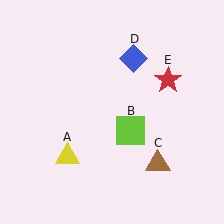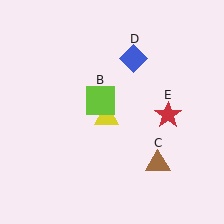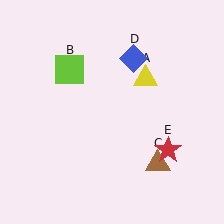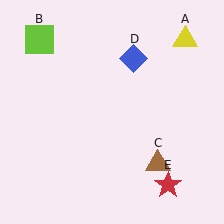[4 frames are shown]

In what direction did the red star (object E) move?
The red star (object E) moved down.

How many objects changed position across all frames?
3 objects changed position: yellow triangle (object A), lime square (object B), red star (object E).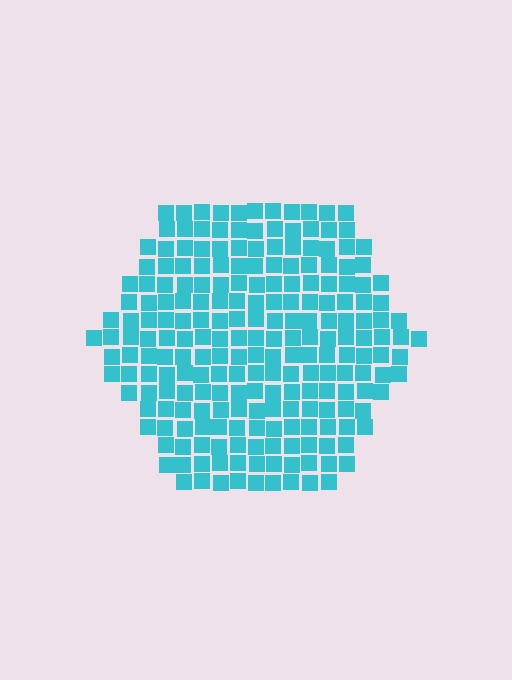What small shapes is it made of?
It is made of small squares.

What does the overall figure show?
The overall figure shows a hexagon.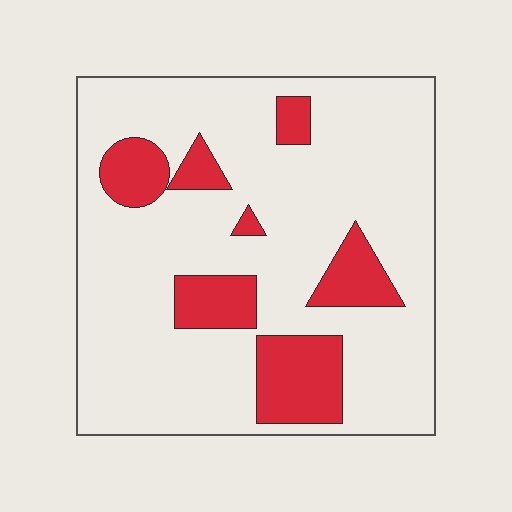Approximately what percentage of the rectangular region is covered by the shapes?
Approximately 20%.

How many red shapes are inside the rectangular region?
7.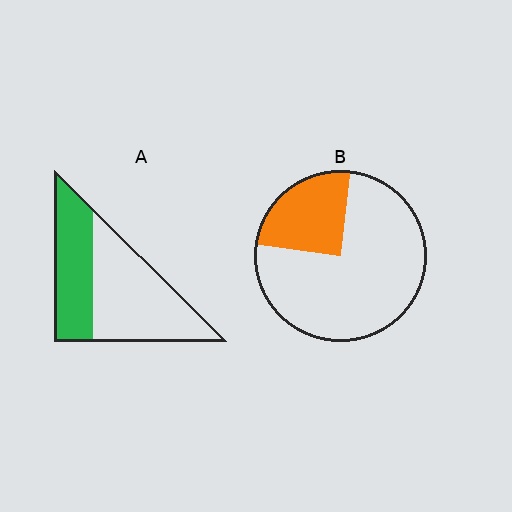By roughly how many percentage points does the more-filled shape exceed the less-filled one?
By roughly 15 percentage points (A over B).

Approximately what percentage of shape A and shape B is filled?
A is approximately 40% and B is approximately 25%.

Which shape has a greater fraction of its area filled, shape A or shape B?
Shape A.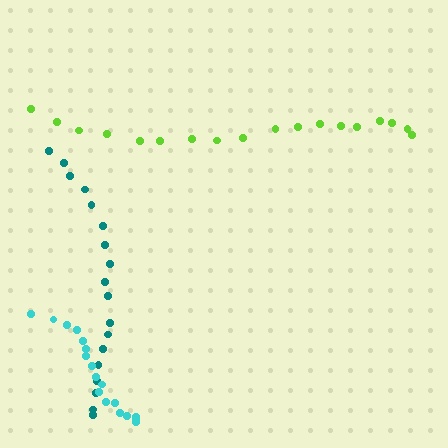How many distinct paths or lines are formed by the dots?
There are 3 distinct paths.